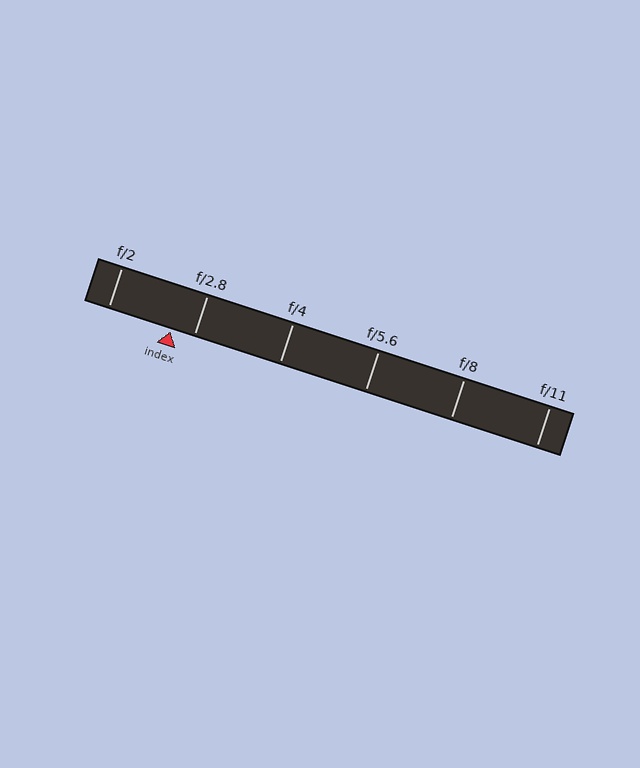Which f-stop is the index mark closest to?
The index mark is closest to f/2.8.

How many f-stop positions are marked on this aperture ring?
There are 6 f-stop positions marked.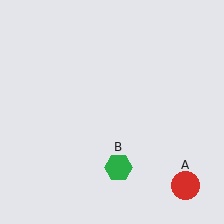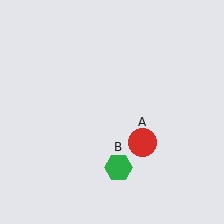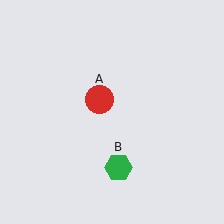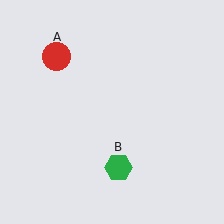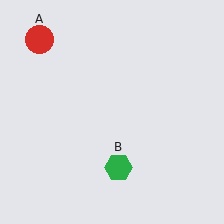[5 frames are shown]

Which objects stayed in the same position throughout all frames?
Green hexagon (object B) remained stationary.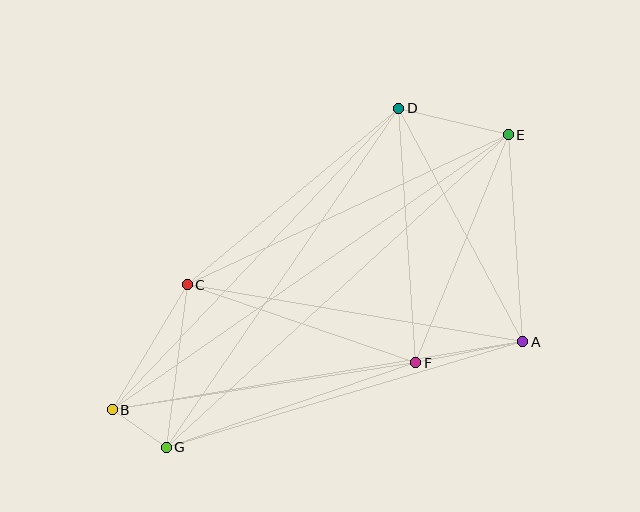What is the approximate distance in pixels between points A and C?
The distance between A and C is approximately 340 pixels.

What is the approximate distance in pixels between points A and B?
The distance between A and B is approximately 416 pixels.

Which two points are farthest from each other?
Points B and E are farthest from each other.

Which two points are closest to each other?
Points B and G are closest to each other.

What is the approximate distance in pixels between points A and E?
The distance between A and E is approximately 208 pixels.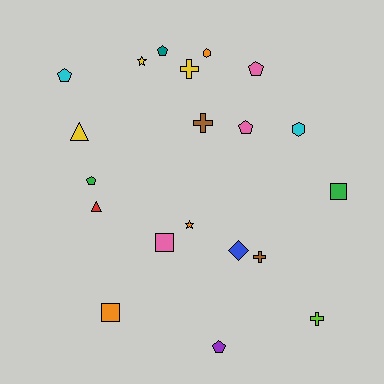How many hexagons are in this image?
There are 2 hexagons.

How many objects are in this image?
There are 20 objects.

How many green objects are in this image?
There are 2 green objects.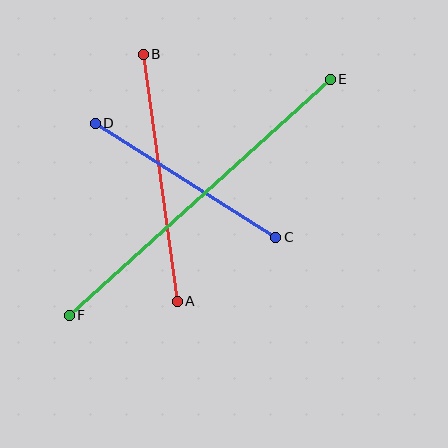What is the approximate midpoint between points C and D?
The midpoint is at approximately (185, 180) pixels.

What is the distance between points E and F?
The distance is approximately 351 pixels.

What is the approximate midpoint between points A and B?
The midpoint is at approximately (160, 178) pixels.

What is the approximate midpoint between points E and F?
The midpoint is at approximately (200, 197) pixels.